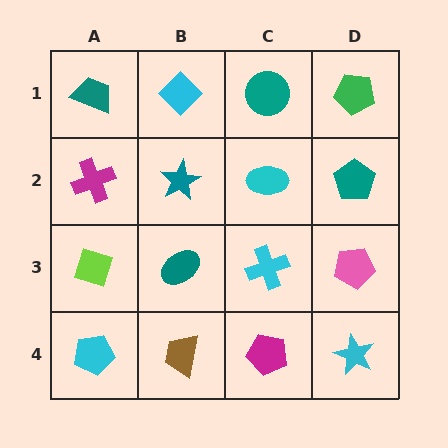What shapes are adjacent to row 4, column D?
A pink pentagon (row 3, column D), a magenta pentagon (row 4, column C).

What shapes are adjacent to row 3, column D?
A teal pentagon (row 2, column D), a cyan star (row 4, column D), a cyan cross (row 3, column C).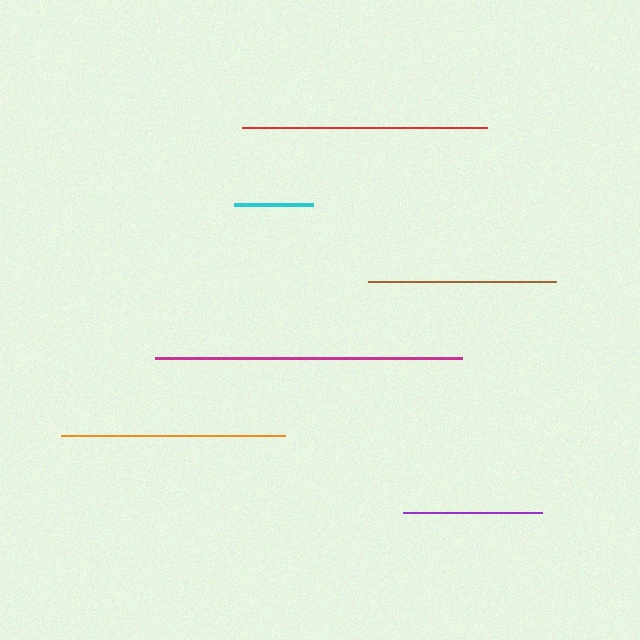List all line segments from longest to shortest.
From longest to shortest: magenta, red, orange, brown, purple, cyan.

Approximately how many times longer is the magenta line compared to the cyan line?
The magenta line is approximately 3.9 times the length of the cyan line.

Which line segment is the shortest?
The cyan line is the shortest at approximately 79 pixels.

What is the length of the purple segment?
The purple segment is approximately 139 pixels long.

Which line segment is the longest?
The magenta line is the longest at approximately 307 pixels.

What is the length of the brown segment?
The brown segment is approximately 188 pixels long.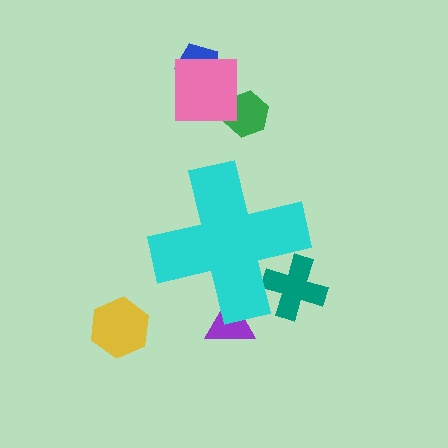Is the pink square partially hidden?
No, the pink square is fully visible.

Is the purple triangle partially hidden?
Yes, the purple triangle is partially hidden behind the cyan cross.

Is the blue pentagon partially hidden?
No, the blue pentagon is fully visible.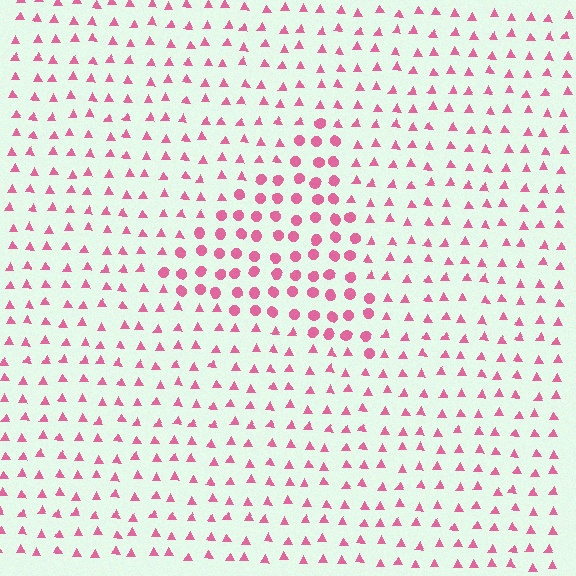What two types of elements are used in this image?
The image uses circles inside the triangle region and triangles outside it.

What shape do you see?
I see a triangle.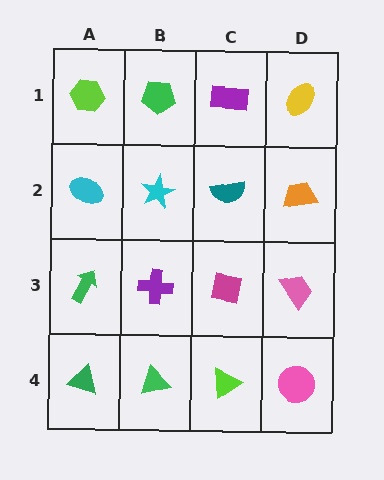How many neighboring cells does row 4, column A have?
2.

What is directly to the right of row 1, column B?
A purple rectangle.